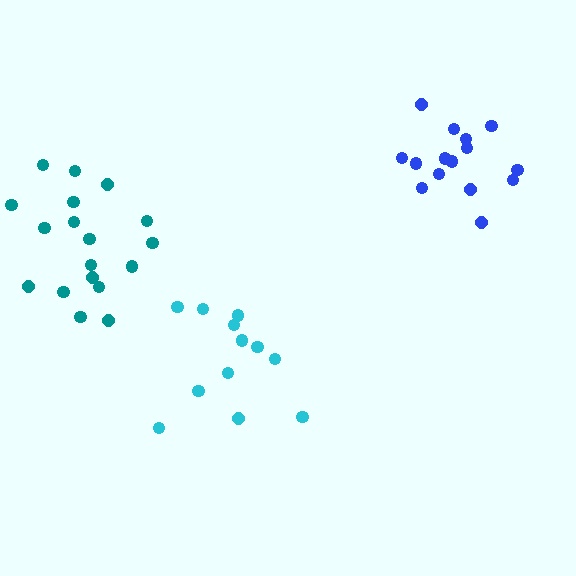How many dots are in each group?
Group 1: 15 dots, Group 2: 12 dots, Group 3: 18 dots (45 total).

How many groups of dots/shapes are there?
There are 3 groups.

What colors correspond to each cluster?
The clusters are colored: blue, cyan, teal.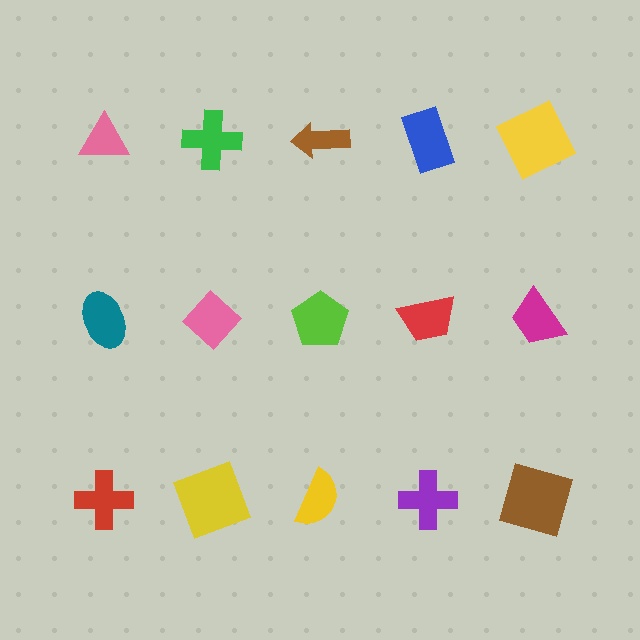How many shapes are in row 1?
5 shapes.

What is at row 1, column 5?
A yellow square.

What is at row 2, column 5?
A magenta trapezoid.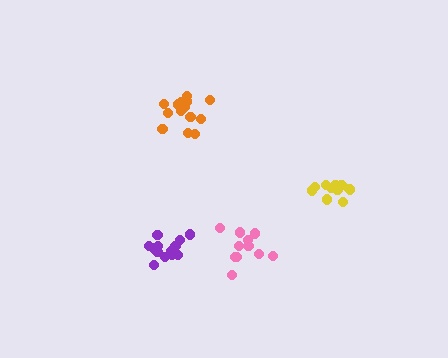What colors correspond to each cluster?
The clusters are colored: pink, yellow, orange, purple.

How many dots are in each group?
Group 1: 11 dots, Group 2: 11 dots, Group 3: 15 dots, Group 4: 14 dots (51 total).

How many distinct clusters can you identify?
There are 4 distinct clusters.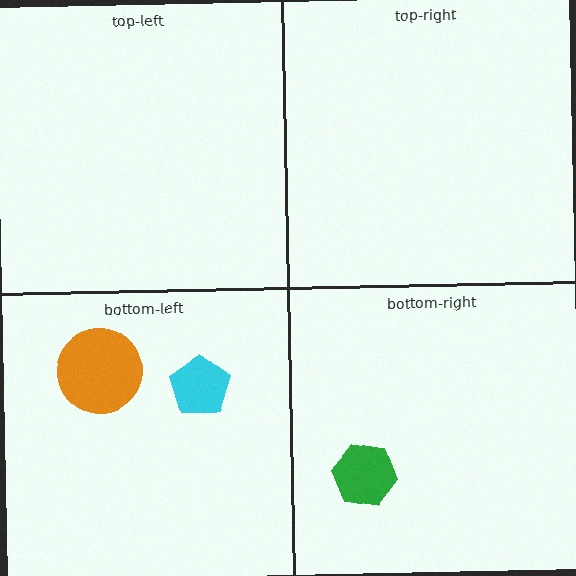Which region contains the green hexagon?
The bottom-right region.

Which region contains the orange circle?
The bottom-left region.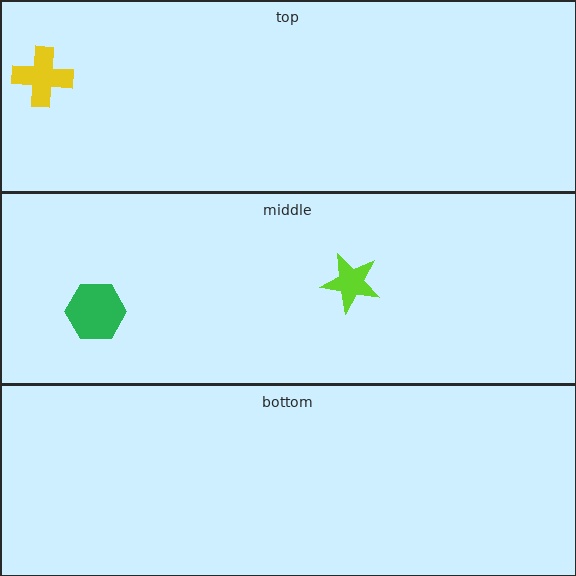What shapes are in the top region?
The yellow cross.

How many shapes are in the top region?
1.